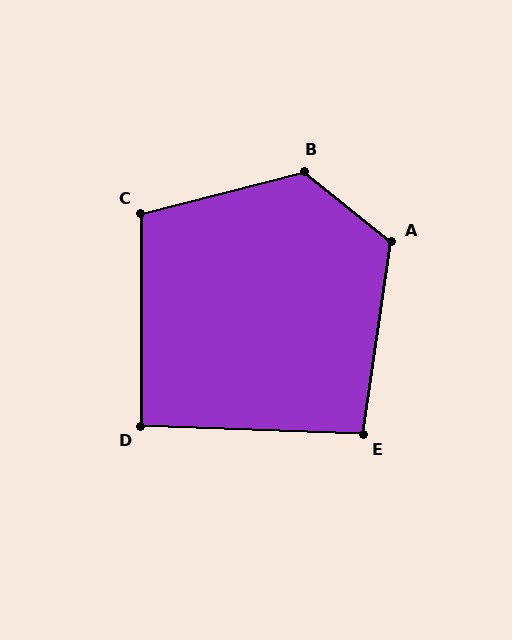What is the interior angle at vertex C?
Approximately 105 degrees (obtuse).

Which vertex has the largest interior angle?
B, at approximately 126 degrees.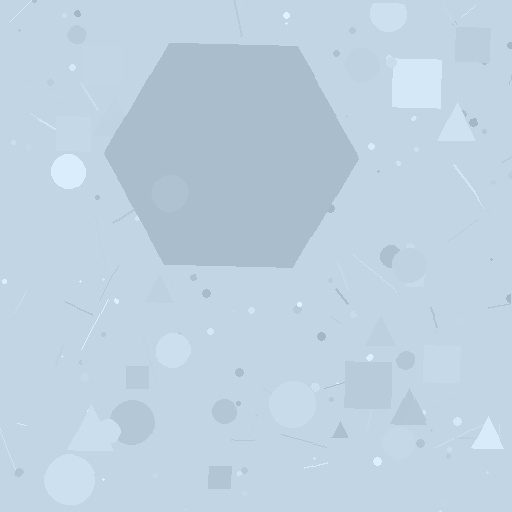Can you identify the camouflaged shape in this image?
The camouflaged shape is a hexagon.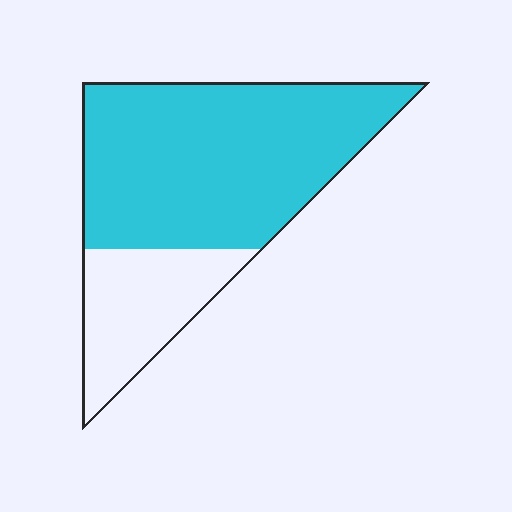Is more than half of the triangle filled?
Yes.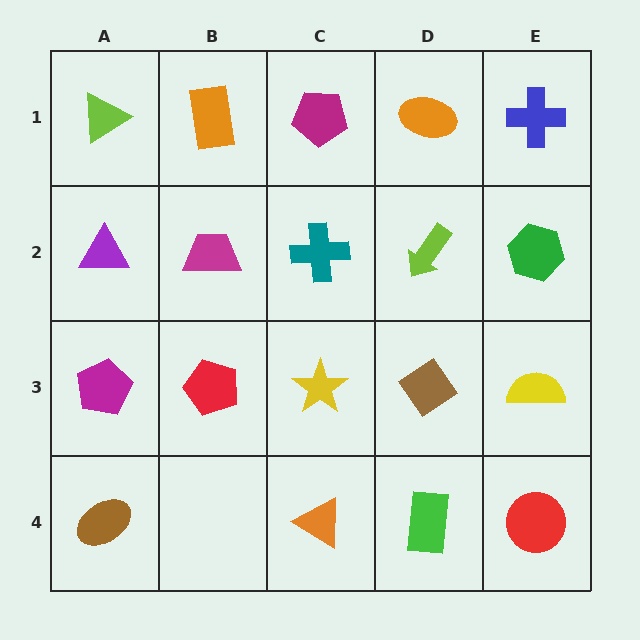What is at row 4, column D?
A green rectangle.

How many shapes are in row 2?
5 shapes.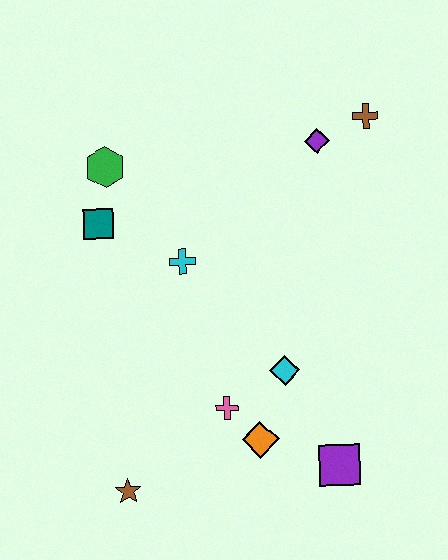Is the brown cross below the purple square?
No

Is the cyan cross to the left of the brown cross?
Yes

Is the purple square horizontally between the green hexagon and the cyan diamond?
No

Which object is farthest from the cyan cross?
The purple square is farthest from the cyan cross.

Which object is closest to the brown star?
The pink cross is closest to the brown star.